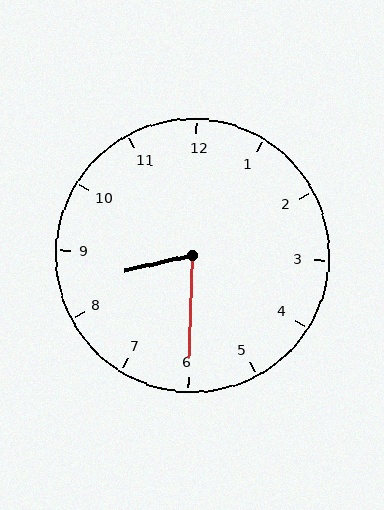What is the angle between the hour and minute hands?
Approximately 75 degrees.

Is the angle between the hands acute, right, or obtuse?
It is acute.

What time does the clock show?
8:30.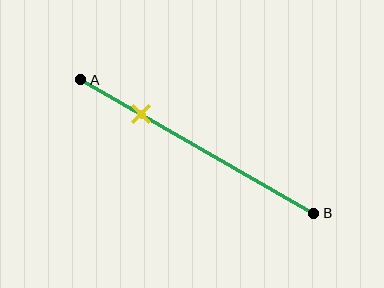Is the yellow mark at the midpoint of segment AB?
No, the mark is at about 25% from A, not at the 50% midpoint.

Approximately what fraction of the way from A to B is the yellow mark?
The yellow mark is approximately 25% of the way from A to B.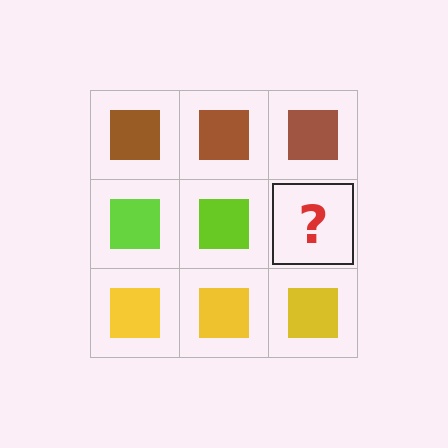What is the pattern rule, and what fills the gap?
The rule is that each row has a consistent color. The gap should be filled with a lime square.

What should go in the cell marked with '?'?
The missing cell should contain a lime square.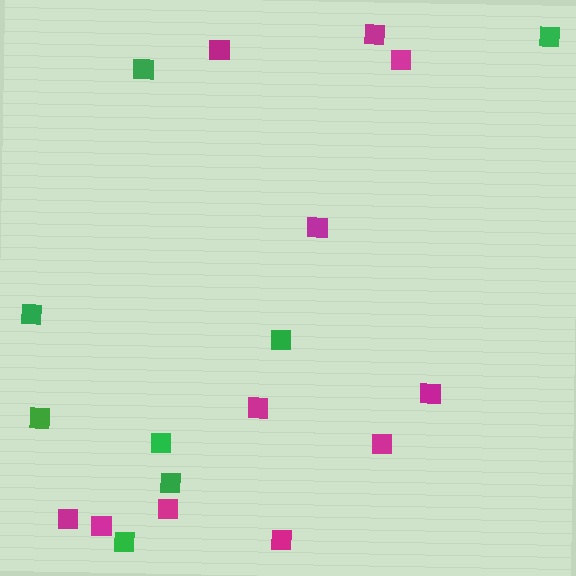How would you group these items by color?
There are 2 groups: one group of green squares (8) and one group of magenta squares (11).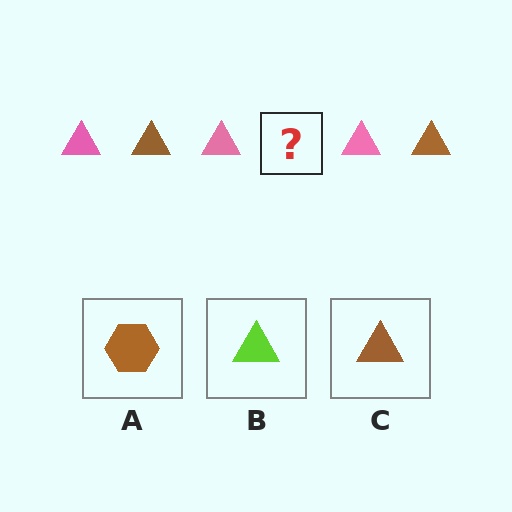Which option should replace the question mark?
Option C.